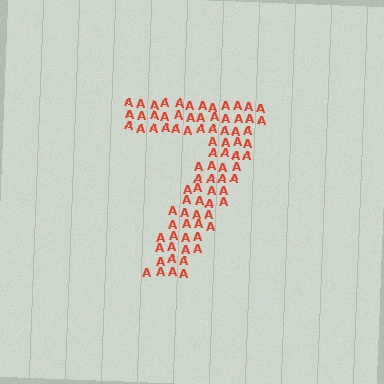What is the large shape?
The large shape is the digit 7.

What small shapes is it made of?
It is made of small letter A's.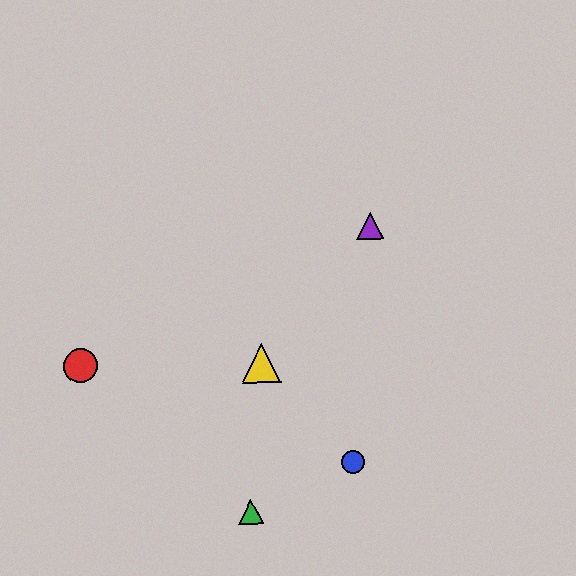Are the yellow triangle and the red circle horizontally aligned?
Yes, both are at y≈363.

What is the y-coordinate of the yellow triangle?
The yellow triangle is at y≈363.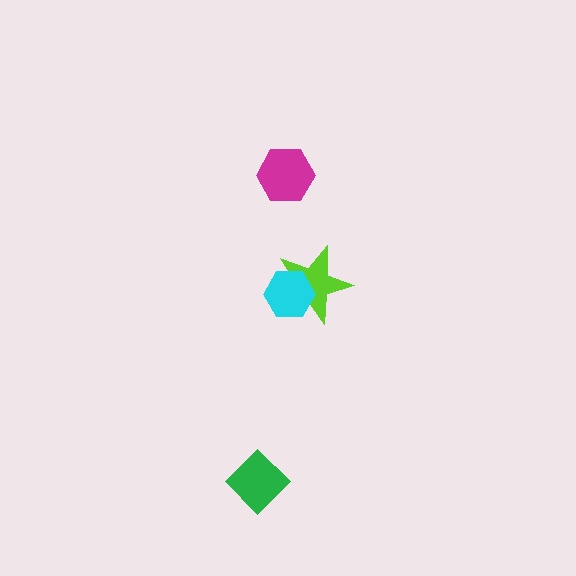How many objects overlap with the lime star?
1 object overlaps with the lime star.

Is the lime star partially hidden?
Yes, it is partially covered by another shape.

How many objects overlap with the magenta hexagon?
0 objects overlap with the magenta hexagon.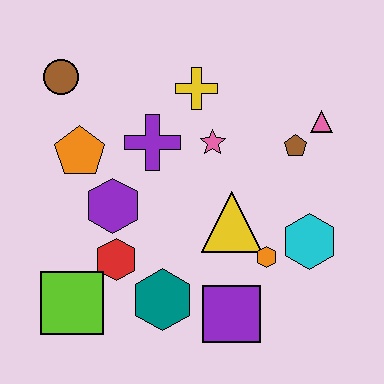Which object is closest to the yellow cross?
The pink star is closest to the yellow cross.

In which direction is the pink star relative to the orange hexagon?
The pink star is above the orange hexagon.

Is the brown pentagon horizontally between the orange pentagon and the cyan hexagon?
Yes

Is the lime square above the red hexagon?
No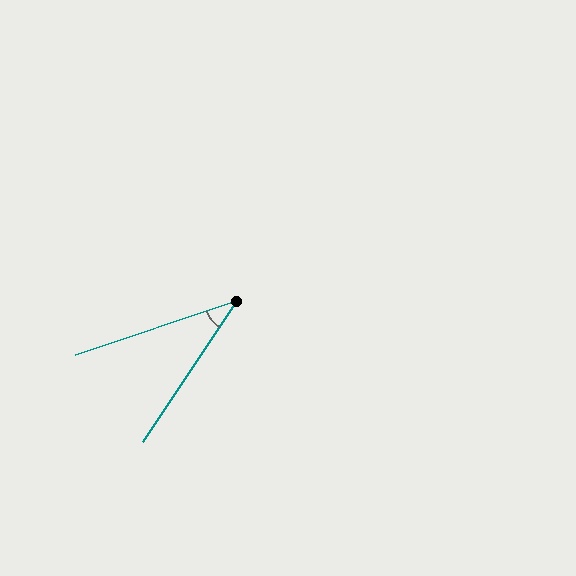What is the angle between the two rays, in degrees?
Approximately 38 degrees.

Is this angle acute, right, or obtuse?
It is acute.